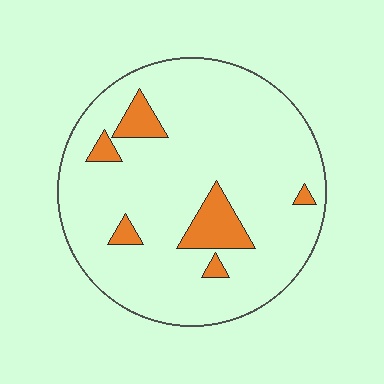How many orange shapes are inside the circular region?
6.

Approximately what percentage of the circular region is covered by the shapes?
Approximately 10%.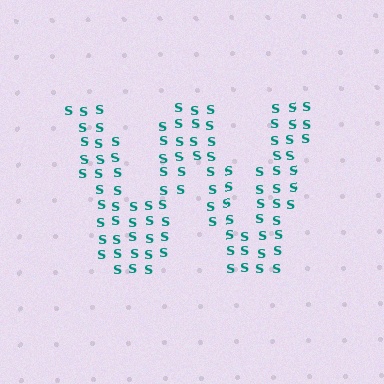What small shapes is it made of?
It is made of small letter S's.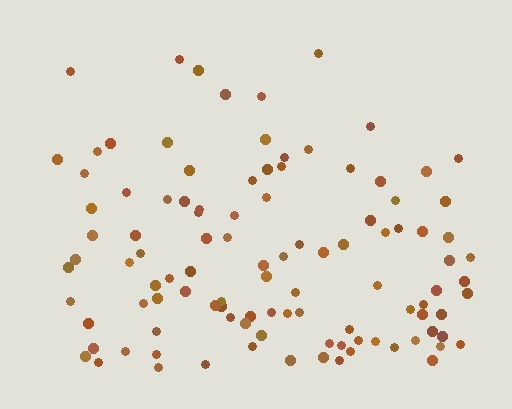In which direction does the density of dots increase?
From top to bottom, with the bottom side densest.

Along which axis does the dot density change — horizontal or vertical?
Vertical.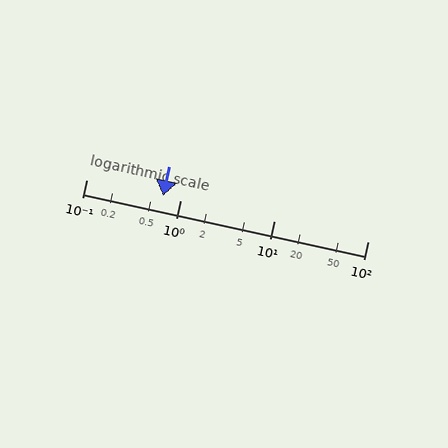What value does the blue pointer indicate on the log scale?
The pointer indicates approximately 0.65.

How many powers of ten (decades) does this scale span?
The scale spans 3 decades, from 0.1 to 100.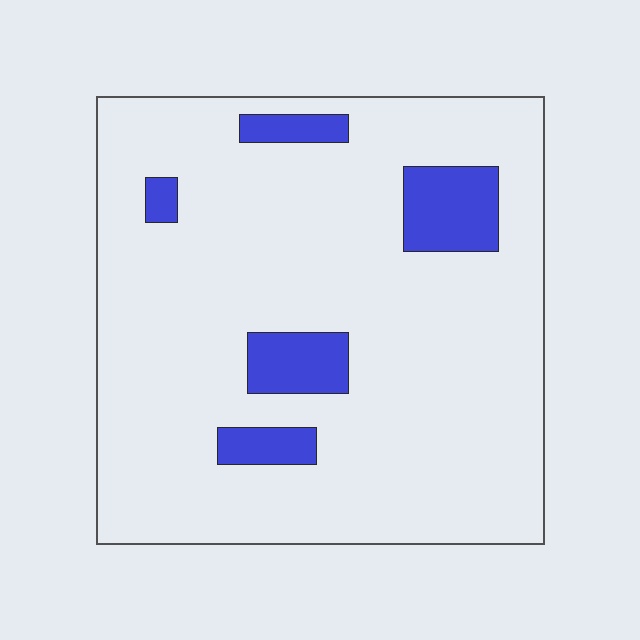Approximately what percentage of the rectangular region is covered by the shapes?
Approximately 10%.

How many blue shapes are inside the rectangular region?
5.